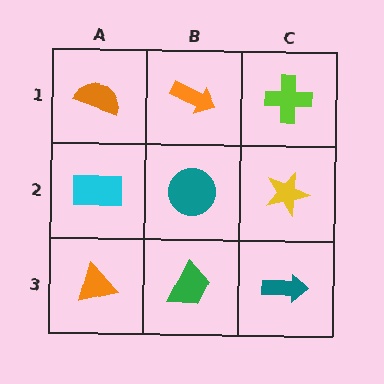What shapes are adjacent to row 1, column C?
A yellow star (row 2, column C), an orange arrow (row 1, column B).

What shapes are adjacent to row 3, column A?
A cyan rectangle (row 2, column A), a green trapezoid (row 3, column B).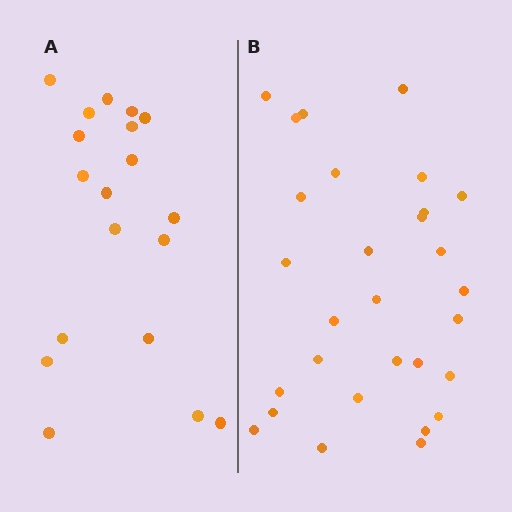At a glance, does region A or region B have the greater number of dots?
Region B (the right region) has more dots.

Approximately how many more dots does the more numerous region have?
Region B has roughly 10 or so more dots than region A.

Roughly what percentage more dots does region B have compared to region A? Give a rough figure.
About 55% more.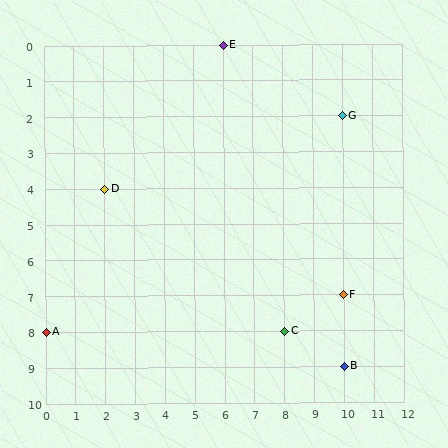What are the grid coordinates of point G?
Point G is at grid coordinates (10, 2).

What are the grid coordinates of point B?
Point B is at grid coordinates (10, 9).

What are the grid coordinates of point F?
Point F is at grid coordinates (10, 7).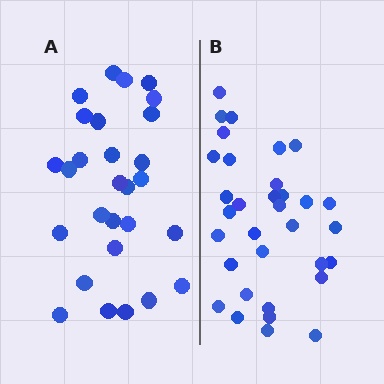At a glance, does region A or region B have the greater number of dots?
Region B (the right region) has more dots.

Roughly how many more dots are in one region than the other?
Region B has about 5 more dots than region A.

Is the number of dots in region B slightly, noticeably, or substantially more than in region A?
Region B has only slightly more — the two regions are fairly close. The ratio is roughly 1.2 to 1.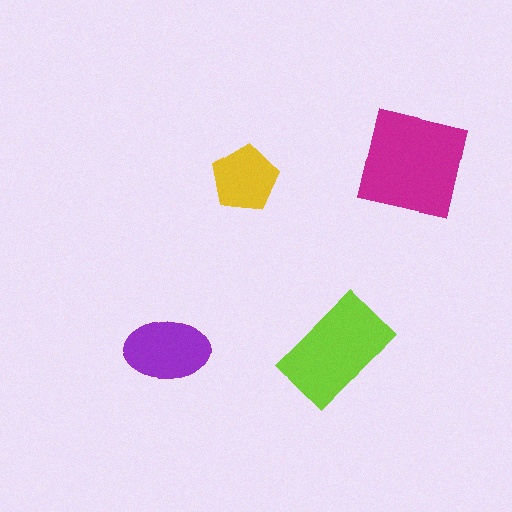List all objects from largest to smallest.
The magenta square, the lime rectangle, the purple ellipse, the yellow pentagon.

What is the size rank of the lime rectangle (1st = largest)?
2nd.